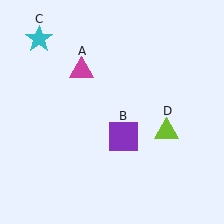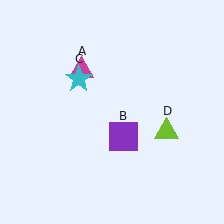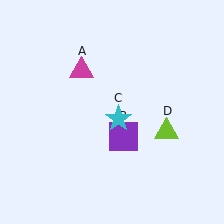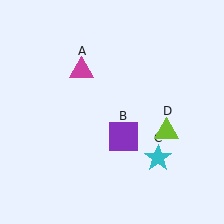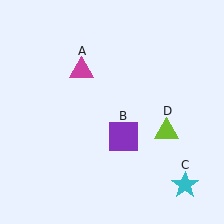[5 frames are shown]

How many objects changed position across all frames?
1 object changed position: cyan star (object C).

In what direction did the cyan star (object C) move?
The cyan star (object C) moved down and to the right.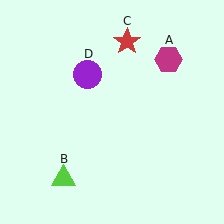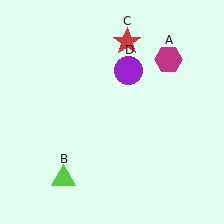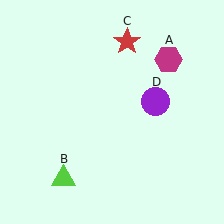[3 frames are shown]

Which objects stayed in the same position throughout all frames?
Magenta hexagon (object A) and lime triangle (object B) and red star (object C) remained stationary.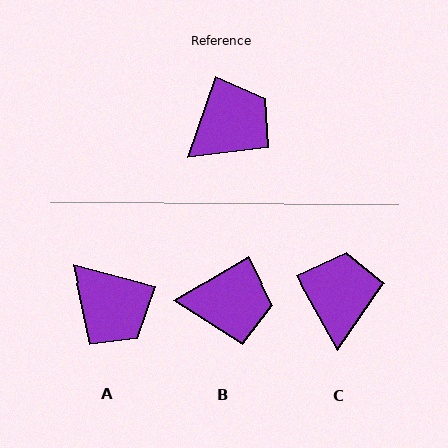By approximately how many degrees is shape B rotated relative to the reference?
Approximately 40 degrees clockwise.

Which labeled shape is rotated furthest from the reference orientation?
A, about 85 degrees away.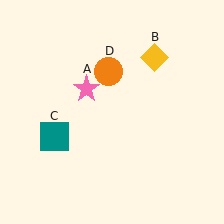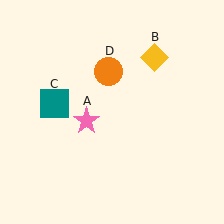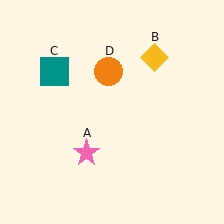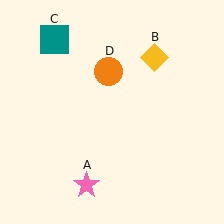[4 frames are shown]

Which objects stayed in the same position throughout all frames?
Yellow diamond (object B) and orange circle (object D) remained stationary.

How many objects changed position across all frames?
2 objects changed position: pink star (object A), teal square (object C).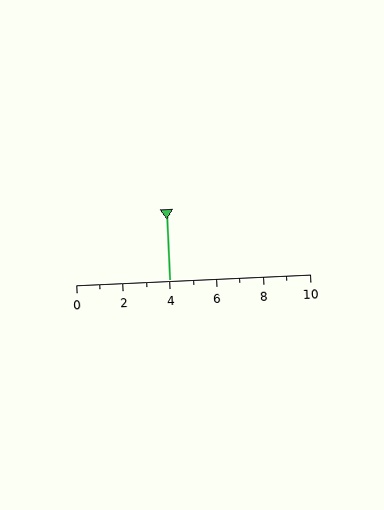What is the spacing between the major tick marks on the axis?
The major ticks are spaced 2 apart.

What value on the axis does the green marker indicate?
The marker indicates approximately 4.